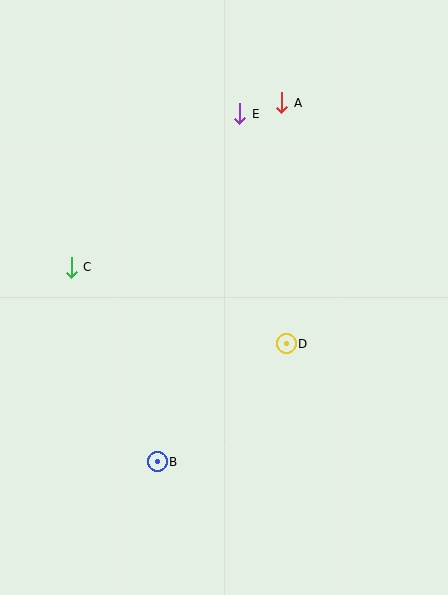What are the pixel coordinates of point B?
Point B is at (157, 462).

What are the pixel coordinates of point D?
Point D is at (286, 344).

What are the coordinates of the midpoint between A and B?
The midpoint between A and B is at (220, 282).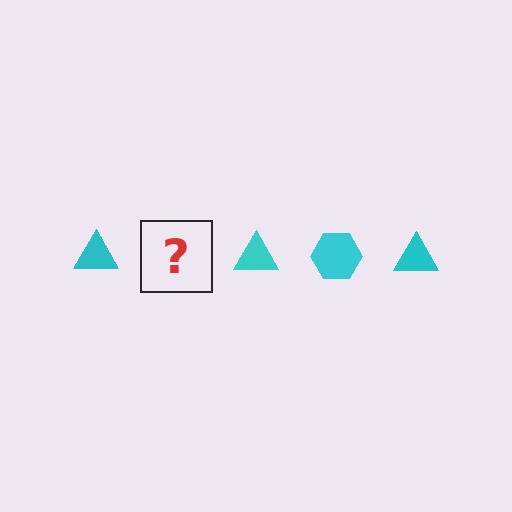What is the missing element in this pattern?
The missing element is a cyan hexagon.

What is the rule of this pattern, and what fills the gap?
The rule is that the pattern cycles through triangle, hexagon shapes in cyan. The gap should be filled with a cyan hexagon.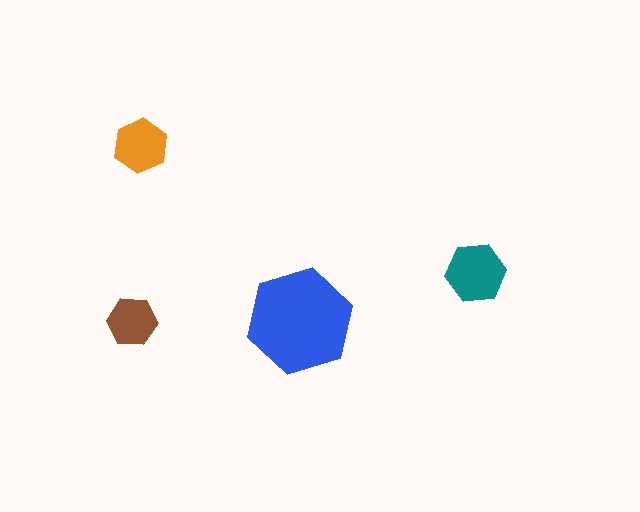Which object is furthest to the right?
The teal hexagon is rightmost.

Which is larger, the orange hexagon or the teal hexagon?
The teal one.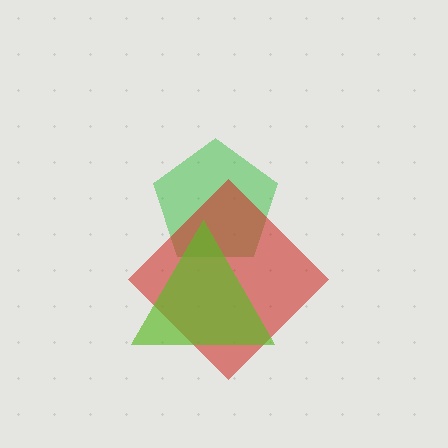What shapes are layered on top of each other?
The layered shapes are: a green pentagon, a red diamond, a lime triangle.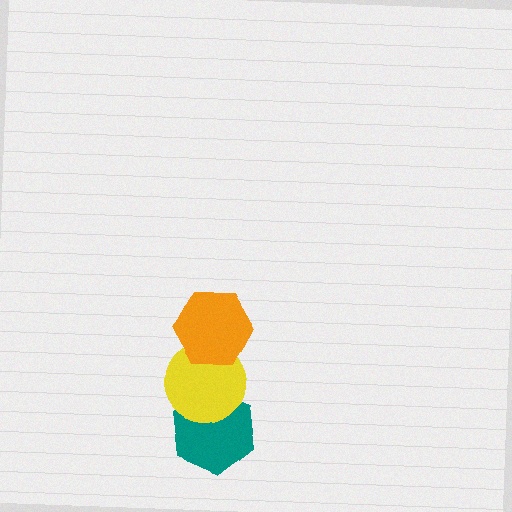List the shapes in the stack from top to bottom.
From top to bottom: the orange hexagon, the yellow circle, the teal hexagon.